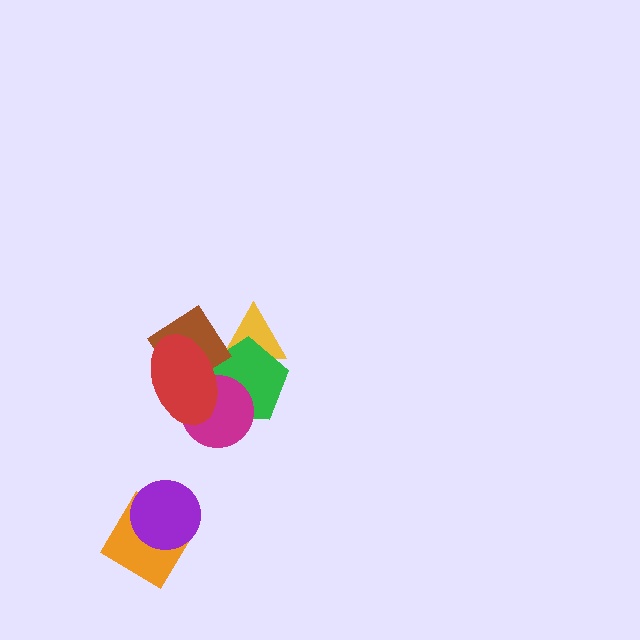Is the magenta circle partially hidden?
Yes, it is partially covered by another shape.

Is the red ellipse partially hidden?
No, no other shape covers it.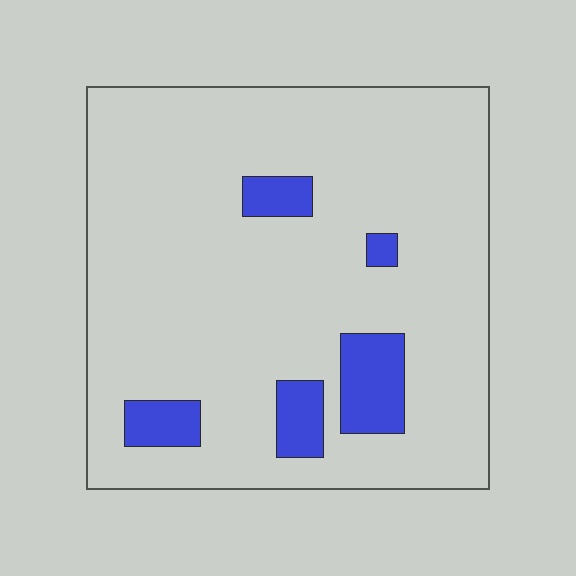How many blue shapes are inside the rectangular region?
5.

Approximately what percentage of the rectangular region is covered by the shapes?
Approximately 10%.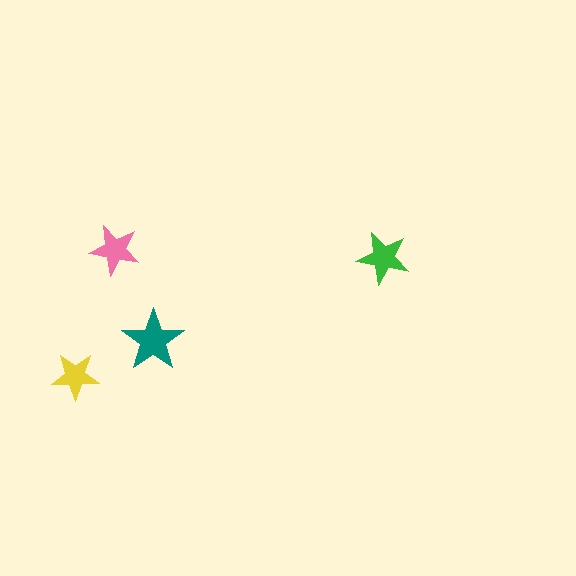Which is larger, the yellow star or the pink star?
The pink one.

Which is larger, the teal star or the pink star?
The teal one.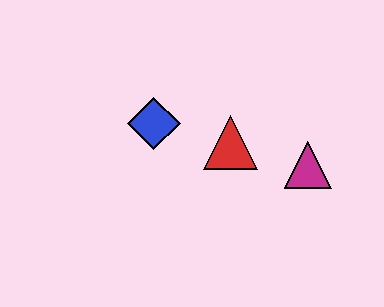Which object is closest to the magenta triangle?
The red triangle is closest to the magenta triangle.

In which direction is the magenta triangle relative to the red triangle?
The magenta triangle is to the right of the red triangle.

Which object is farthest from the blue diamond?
The magenta triangle is farthest from the blue diamond.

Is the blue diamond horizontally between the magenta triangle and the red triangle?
No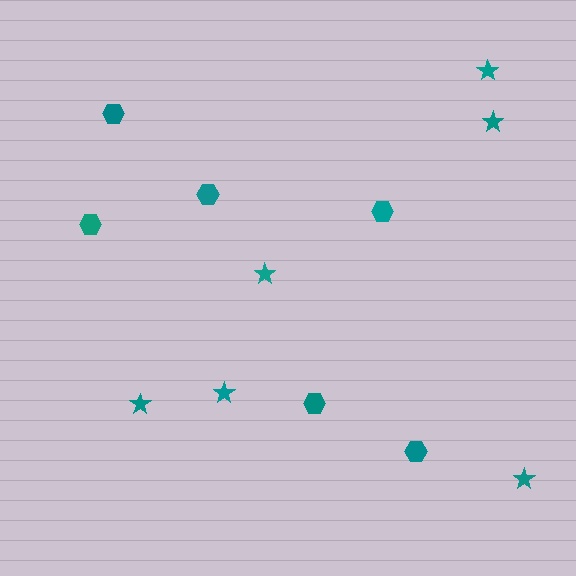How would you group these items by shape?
There are 2 groups: one group of stars (6) and one group of hexagons (6).